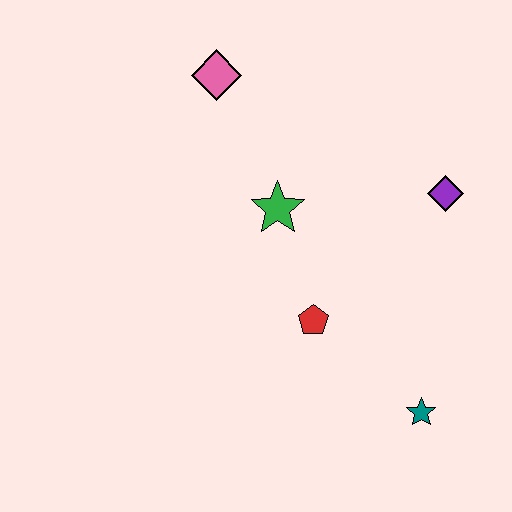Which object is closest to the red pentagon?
The green star is closest to the red pentagon.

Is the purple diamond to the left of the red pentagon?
No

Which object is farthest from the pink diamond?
The teal star is farthest from the pink diamond.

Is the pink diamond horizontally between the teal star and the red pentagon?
No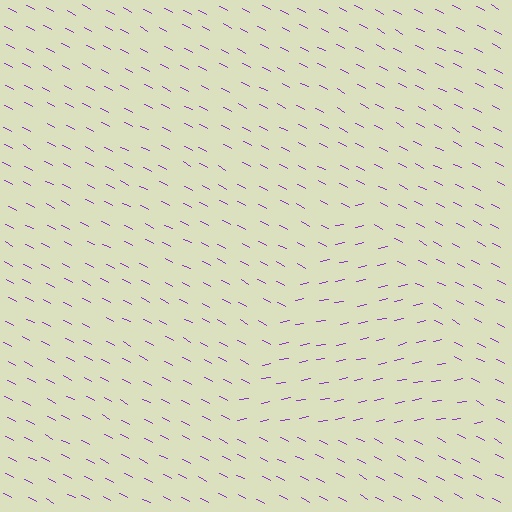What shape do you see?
I see a triangle.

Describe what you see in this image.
The image is filled with small purple line segments. A triangle region in the image has lines oriented differently from the surrounding lines, creating a visible texture boundary.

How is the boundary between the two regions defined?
The boundary is defined purely by a change in line orientation (approximately 39 degrees difference). All lines are the same color and thickness.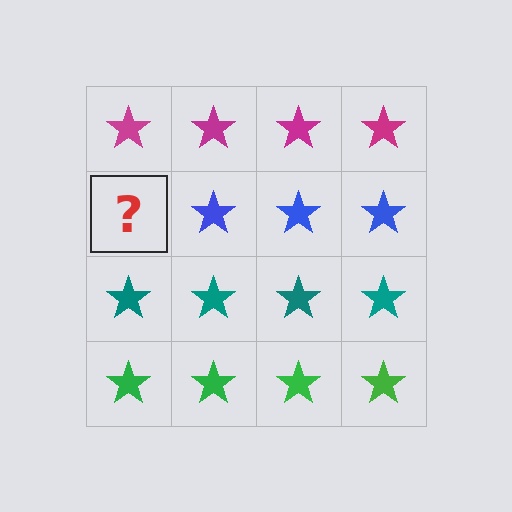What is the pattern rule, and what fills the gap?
The rule is that each row has a consistent color. The gap should be filled with a blue star.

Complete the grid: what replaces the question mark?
The question mark should be replaced with a blue star.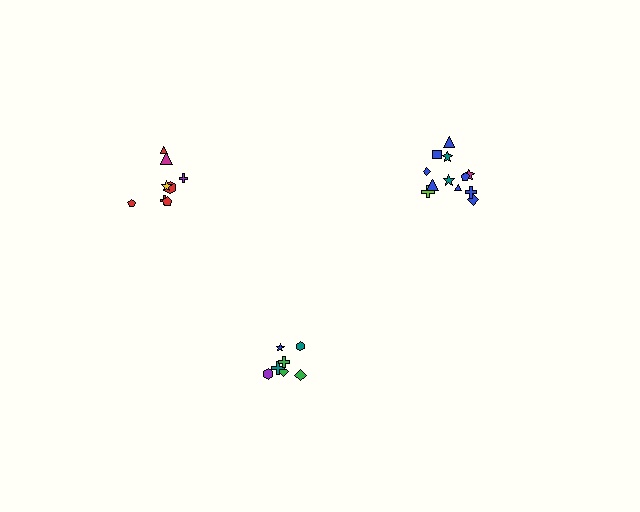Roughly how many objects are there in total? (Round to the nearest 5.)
Roughly 25 objects in total.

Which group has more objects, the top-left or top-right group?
The top-right group.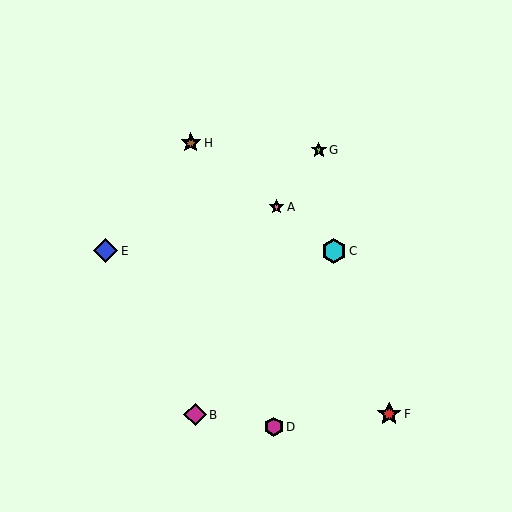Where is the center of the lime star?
The center of the lime star is at (319, 150).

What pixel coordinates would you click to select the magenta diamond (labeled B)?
Click at (195, 415) to select the magenta diamond B.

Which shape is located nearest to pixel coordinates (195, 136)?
The brown star (labeled H) at (191, 143) is nearest to that location.